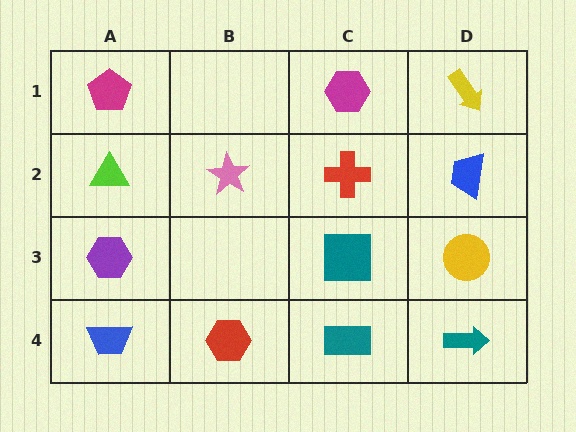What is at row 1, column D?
A yellow arrow.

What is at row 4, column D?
A teal arrow.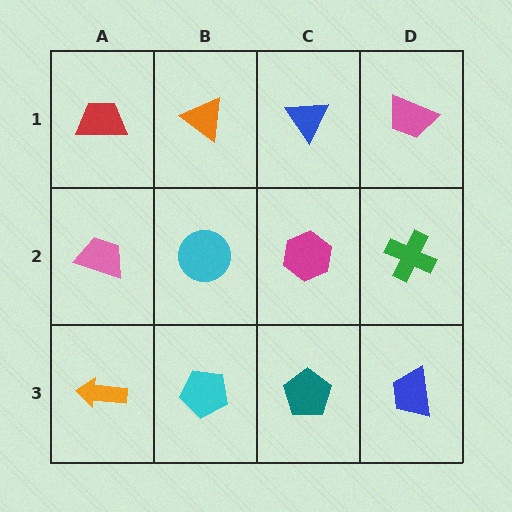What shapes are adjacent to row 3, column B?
A cyan circle (row 2, column B), an orange arrow (row 3, column A), a teal pentagon (row 3, column C).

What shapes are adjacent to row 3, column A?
A pink trapezoid (row 2, column A), a cyan pentagon (row 3, column B).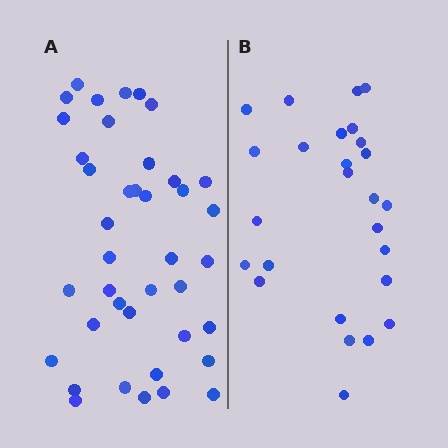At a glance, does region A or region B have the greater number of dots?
Region A (the left region) has more dots.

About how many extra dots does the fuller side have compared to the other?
Region A has approximately 15 more dots than region B.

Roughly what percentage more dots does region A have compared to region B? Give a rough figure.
About 55% more.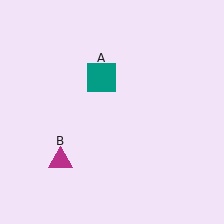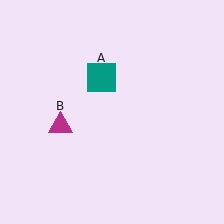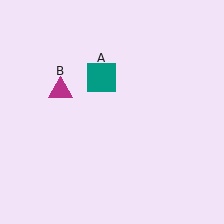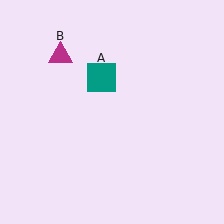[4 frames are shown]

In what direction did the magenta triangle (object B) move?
The magenta triangle (object B) moved up.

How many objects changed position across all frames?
1 object changed position: magenta triangle (object B).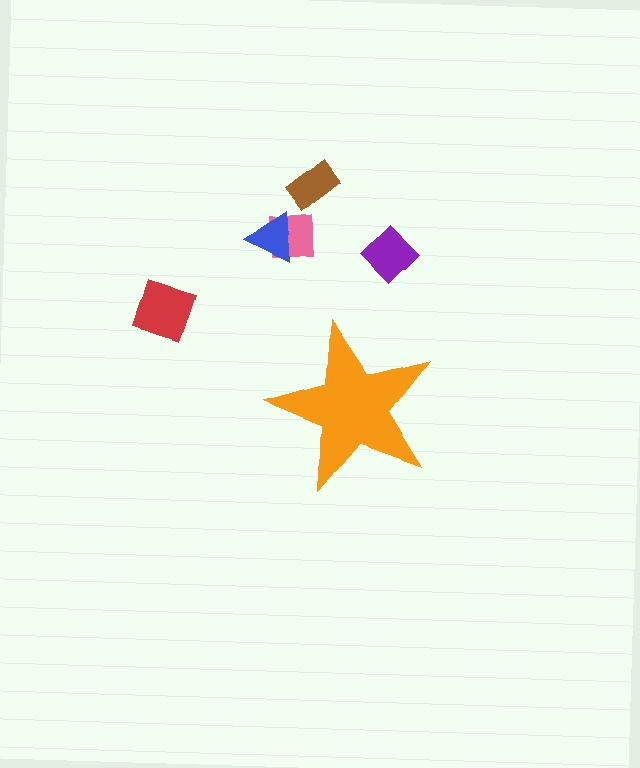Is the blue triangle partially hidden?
No, the blue triangle is fully visible.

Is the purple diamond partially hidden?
No, the purple diamond is fully visible.